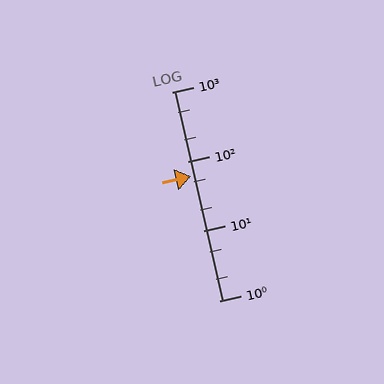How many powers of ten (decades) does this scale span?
The scale spans 3 decades, from 1 to 1000.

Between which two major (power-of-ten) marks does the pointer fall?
The pointer is between 10 and 100.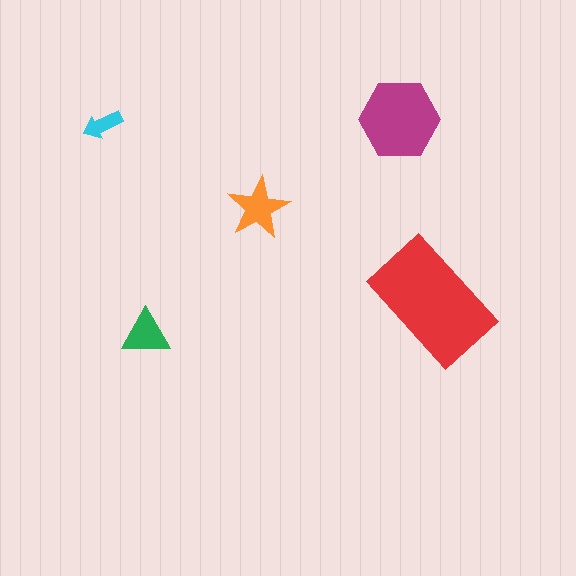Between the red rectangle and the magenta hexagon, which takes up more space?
The red rectangle.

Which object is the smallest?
The cyan arrow.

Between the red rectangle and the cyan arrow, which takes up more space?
The red rectangle.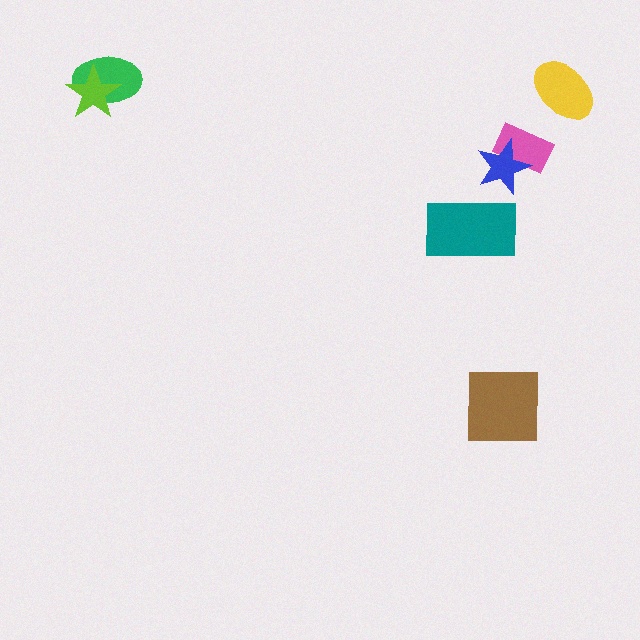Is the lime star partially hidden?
No, no other shape covers it.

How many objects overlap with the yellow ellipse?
0 objects overlap with the yellow ellipse.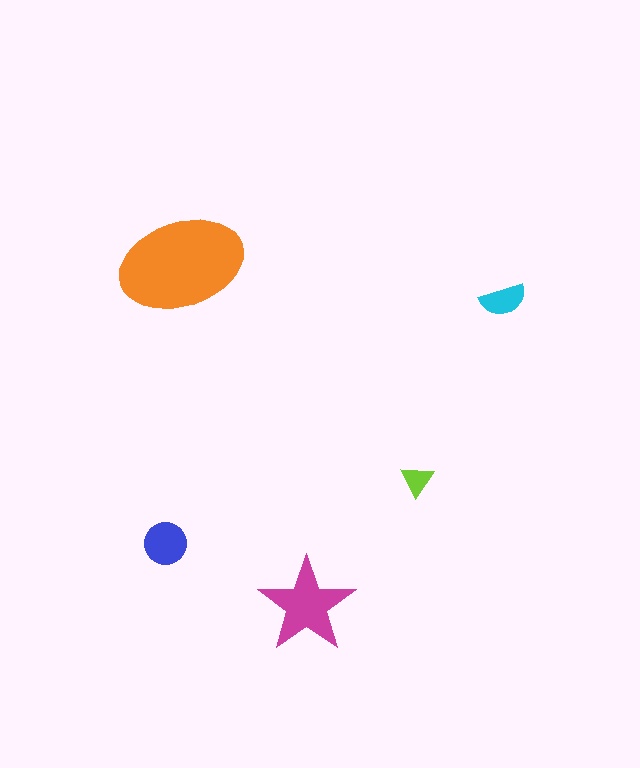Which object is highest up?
The orange ellipse is topmost.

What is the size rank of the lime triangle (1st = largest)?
5th.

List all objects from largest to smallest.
The orange ellipse, the magenta star, the blue circle, the cyan semicircle, the lime triangle.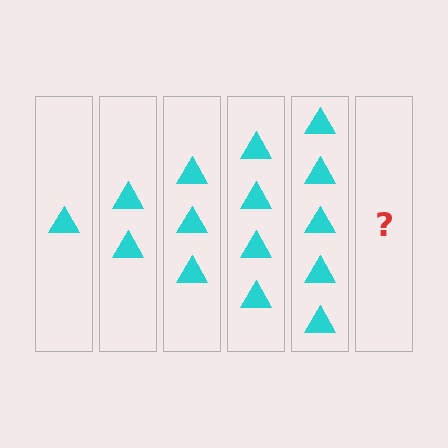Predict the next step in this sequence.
The next step is 6 triangles.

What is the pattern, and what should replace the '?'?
The pattern is that each step adds one more triangle. The '?' should be 6 triangles.